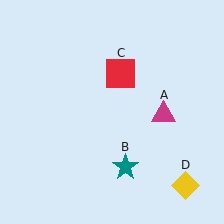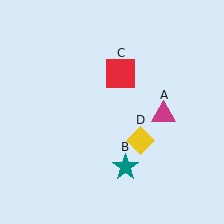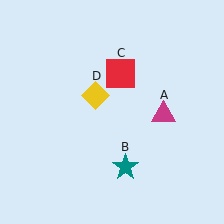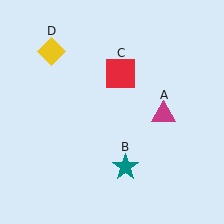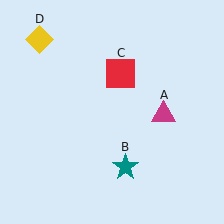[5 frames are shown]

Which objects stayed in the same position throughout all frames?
Magenta triangle (object A) and teal star (object B) and red square (object C) remained stationary.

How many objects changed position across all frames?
1 object changed position: yellow diamond (object D).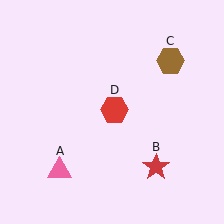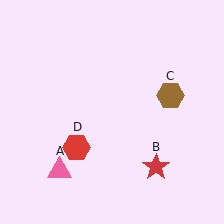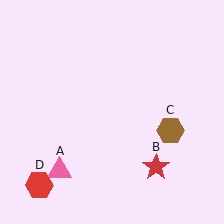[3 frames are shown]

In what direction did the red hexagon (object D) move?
The red hexagon (object D) moved down and to the left.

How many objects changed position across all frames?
2 objects changed position: brown hexagon (object C), red hexagon (object D).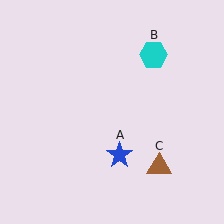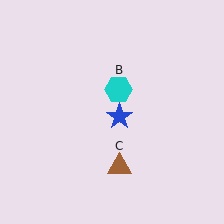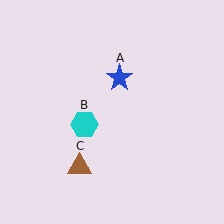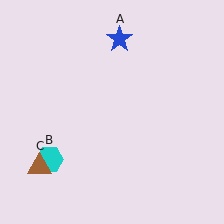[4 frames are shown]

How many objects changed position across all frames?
3 objects changed position: blue star (object A), cyan hexagon (object B), brown triangle (object C).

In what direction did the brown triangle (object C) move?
The brown triangle (object C) moved left.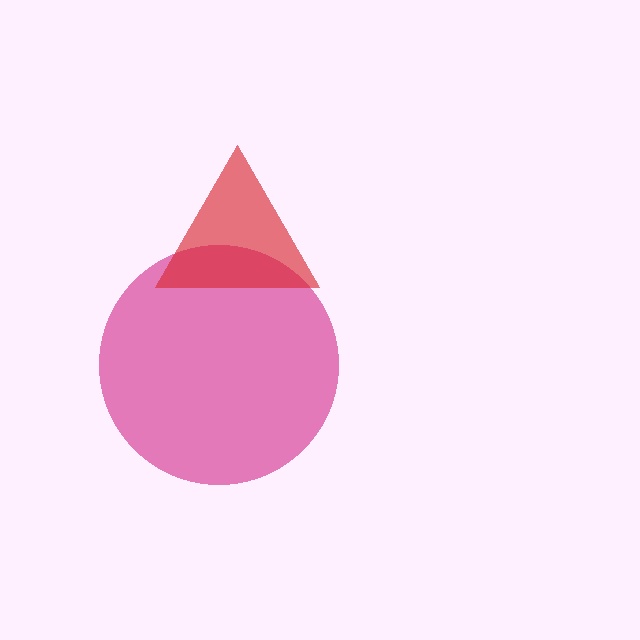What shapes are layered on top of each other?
The layered shapes are: a magenta circle, a red triangle.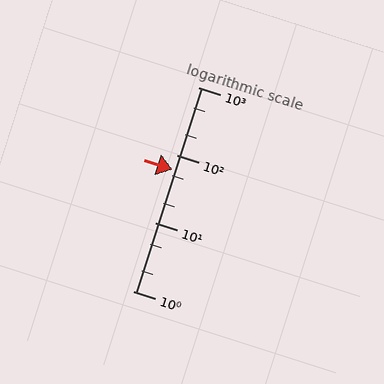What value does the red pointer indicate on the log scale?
The pointer indicates approximately 62.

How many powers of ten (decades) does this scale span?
The scale spans 3 decades, from 1 to 1000.